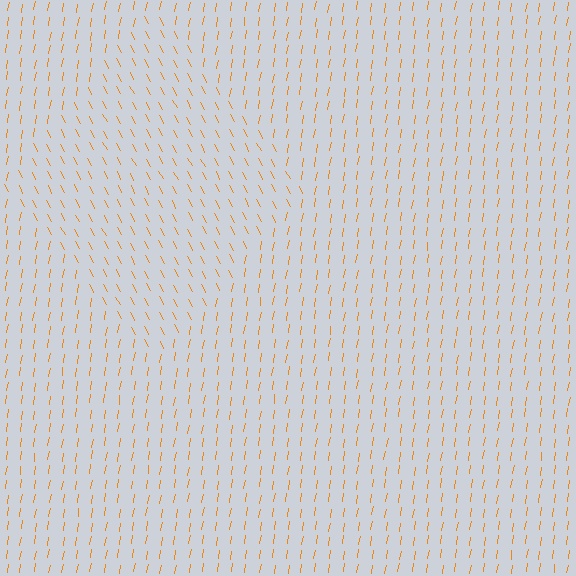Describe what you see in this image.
The image is filled with small orange line segments. A diamond region in the image has lines oriented differently from the surrounding lines, creating a visible texture boundary.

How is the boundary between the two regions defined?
The boundary is defined purely by a change in line orientation (approximately 37 degrees difference). All lines are the same color and thickness.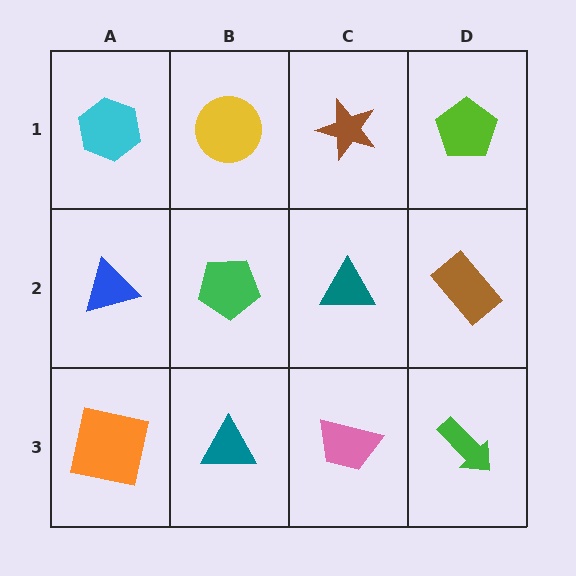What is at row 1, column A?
A cyan hexagon.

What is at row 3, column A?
An orange square.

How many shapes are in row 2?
4 shapes.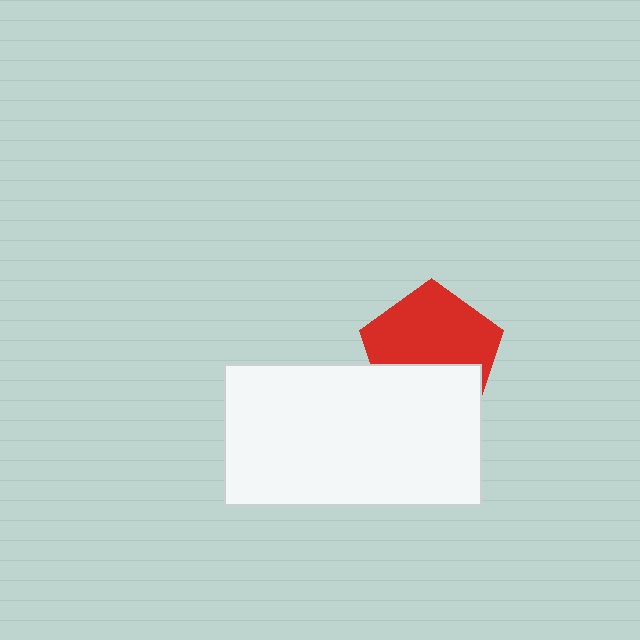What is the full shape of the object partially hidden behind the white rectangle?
The partially hidden object is a red pentagon.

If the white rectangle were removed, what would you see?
You would see the complete red pentagon.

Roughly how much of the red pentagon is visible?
About half of it is visible (roughly 61%).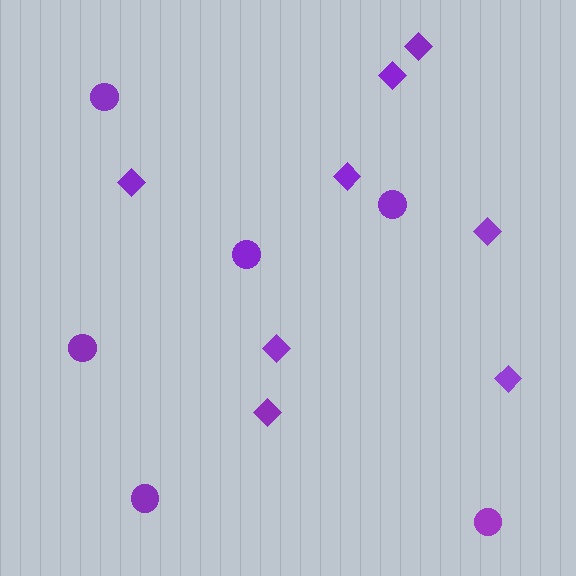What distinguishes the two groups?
There are 2 groups: one group of diamonds (8) and one group of circles (6).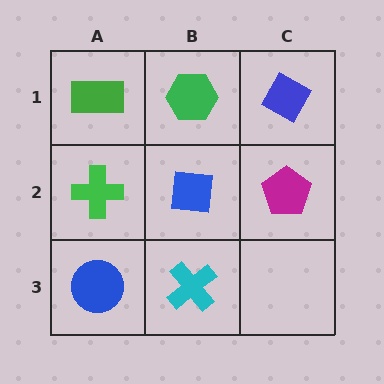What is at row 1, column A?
A green rectangle.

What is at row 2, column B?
A blue square.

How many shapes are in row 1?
3 shapes.